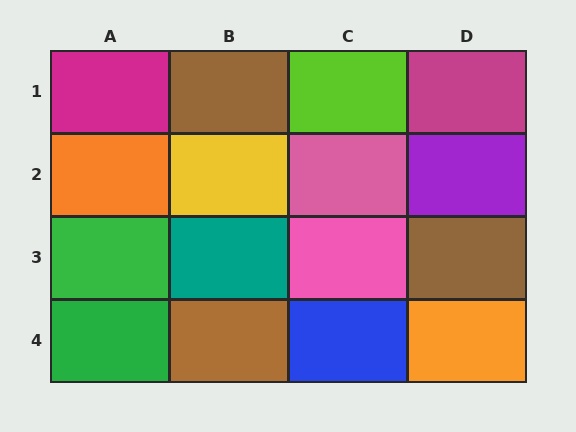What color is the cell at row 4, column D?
Orange.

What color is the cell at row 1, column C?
Lime.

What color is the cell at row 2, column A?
Orange.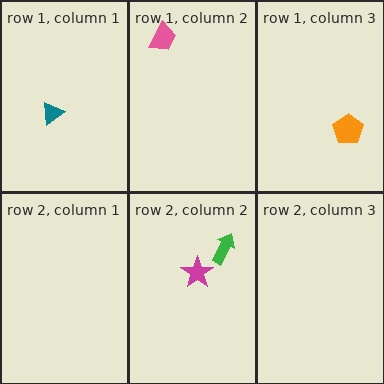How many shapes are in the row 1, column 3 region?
1.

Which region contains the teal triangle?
The row 1, column 1 region.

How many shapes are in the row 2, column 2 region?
2.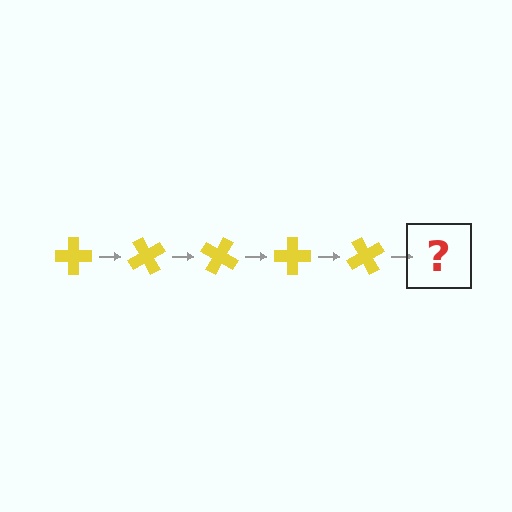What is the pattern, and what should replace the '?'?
The pattern is that the cross rotates 60 degrees each step. The '?' should be a yellow cross rotated 300 degrees.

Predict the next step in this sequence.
The next step is a yellow cross rotated 300 degrees.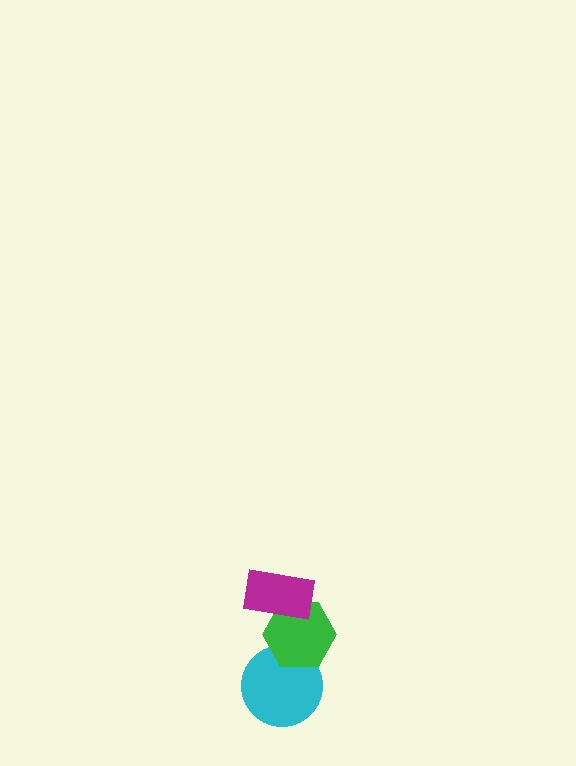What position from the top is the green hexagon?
The green hexagon is 2nd from the top.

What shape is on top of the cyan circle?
The green hexagon is on top of the cyan circle.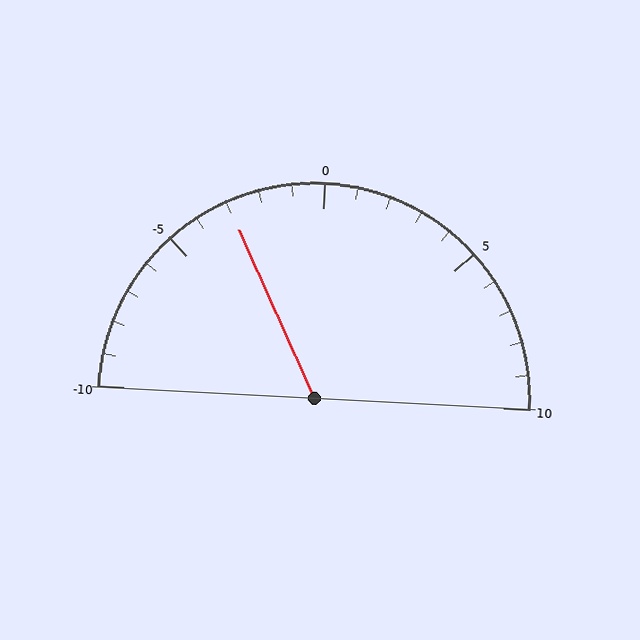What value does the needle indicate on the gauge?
The needle indicates approximately -3.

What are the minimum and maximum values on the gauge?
The gauge ranges from -10 to 10.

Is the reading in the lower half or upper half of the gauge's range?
The reading is in the lower half of the range (-10 to 10).